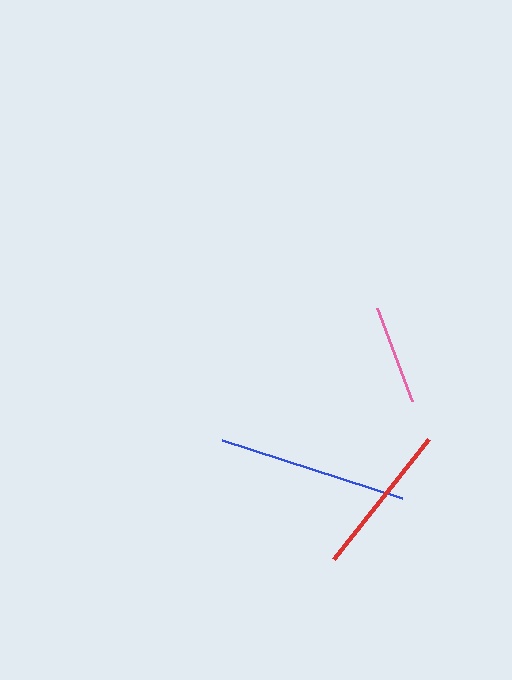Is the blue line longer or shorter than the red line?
The blue line is longer than the red line.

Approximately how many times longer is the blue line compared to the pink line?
The blue line is approximately 1.9 times the length of the pink line.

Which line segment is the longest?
The blue line is the longest at approximately 190 pixels.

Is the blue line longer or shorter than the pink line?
The blue line is longer than the pink line.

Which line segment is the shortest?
The pink line is the shortest at approximately 99 pixels.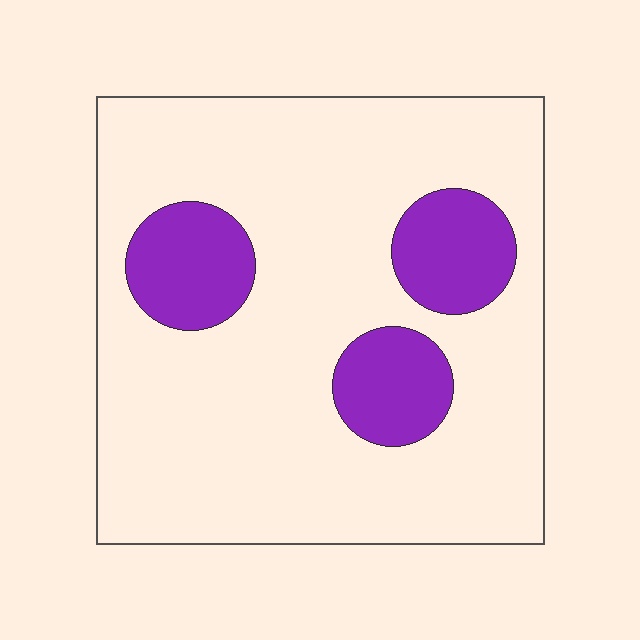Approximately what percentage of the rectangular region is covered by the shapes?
Approximately 20%.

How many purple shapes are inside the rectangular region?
3.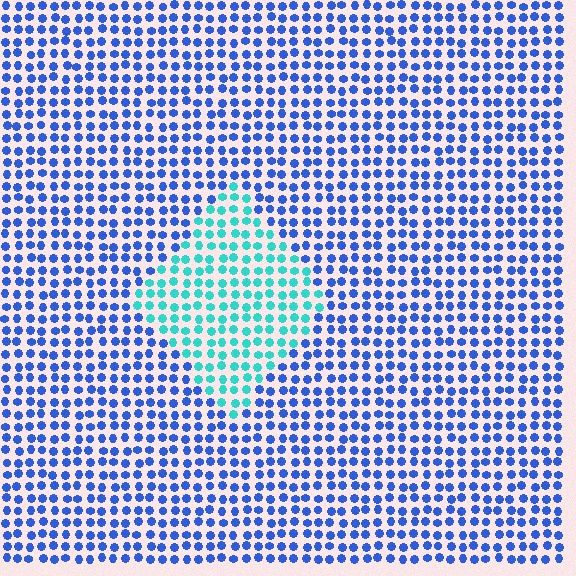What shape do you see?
I see a diamond.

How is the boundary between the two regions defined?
The boundary is defined purely by a slight shift in hue (about 49 degrees). Spacing, size, and orientation are identical on both sides.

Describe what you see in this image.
The image is filled with small blue elements in a uniform arrangement. A diamond-shaped region is visible where the elements are tinted to a slightly different hue, forming a subtle color boundary.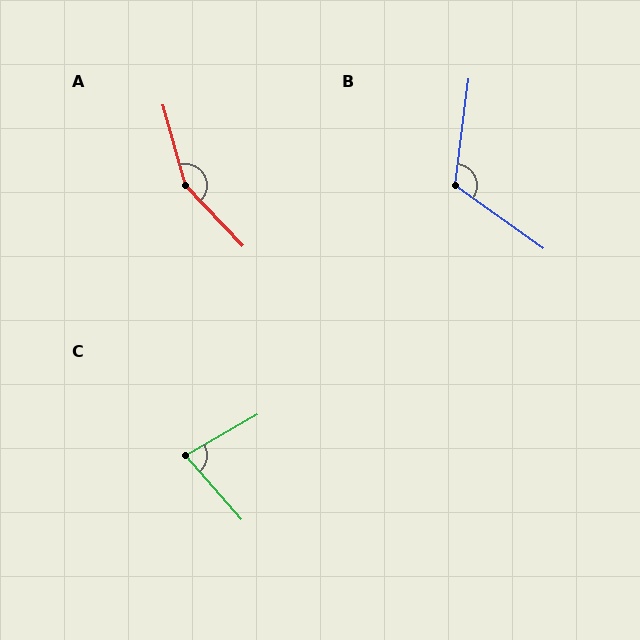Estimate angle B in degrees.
Approximately 118 degrees.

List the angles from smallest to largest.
C (79°), B (118°), A (152°).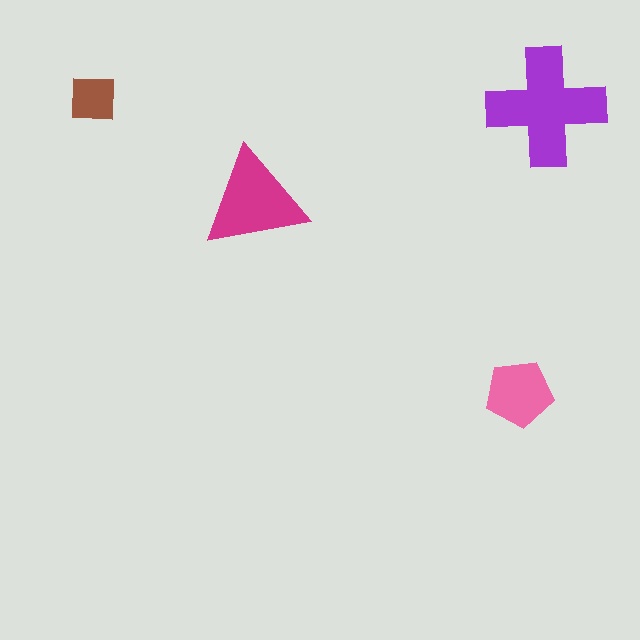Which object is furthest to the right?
The purple cross is rightmost.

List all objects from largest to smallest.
The purple cross, the magenta triangle, the pink pentagon, the brown square.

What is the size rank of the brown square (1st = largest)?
4th.